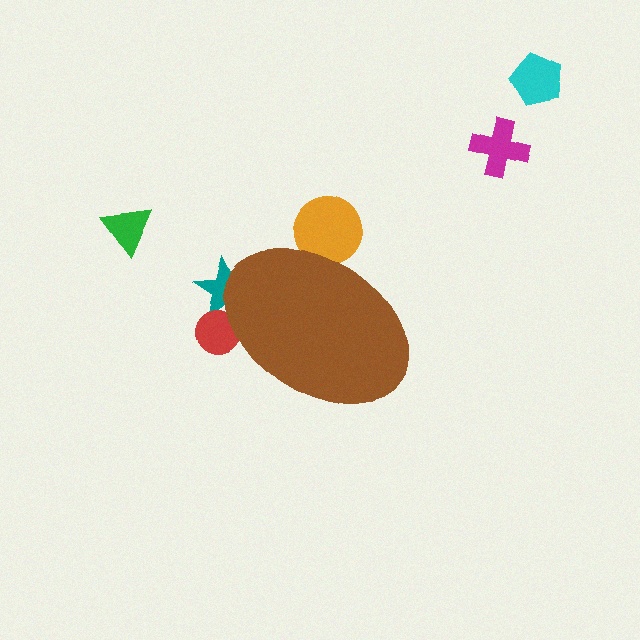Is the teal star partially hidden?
Yes, the teal star is partially hidden behind the brown ellipse.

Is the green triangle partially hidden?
No, the green triangle is fully visible.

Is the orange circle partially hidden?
Yes, the orange circle is partially hidden behind the brown ellipse.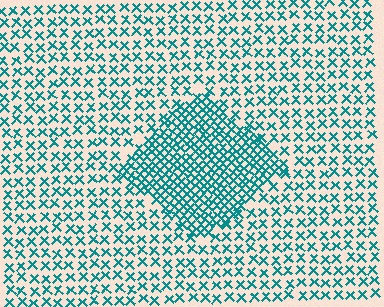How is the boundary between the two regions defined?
The boundary is defined by a change in element density (approximately 2.1x ratio). All elements are the same color, size, and shape.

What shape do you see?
I see a diamond.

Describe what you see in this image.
The image contains small teal elements arranged at two different densities. A diamond-shaped region is visible where the elements are more densely packed than the surrounding area.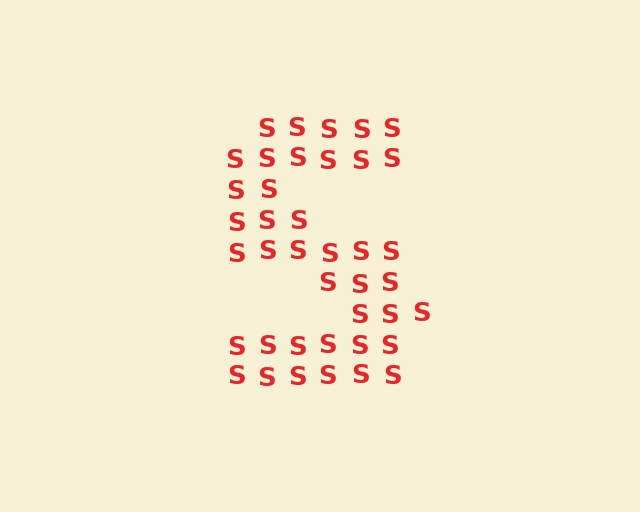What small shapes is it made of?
It is made of small letter S's.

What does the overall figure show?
The overall figure shows the letter S.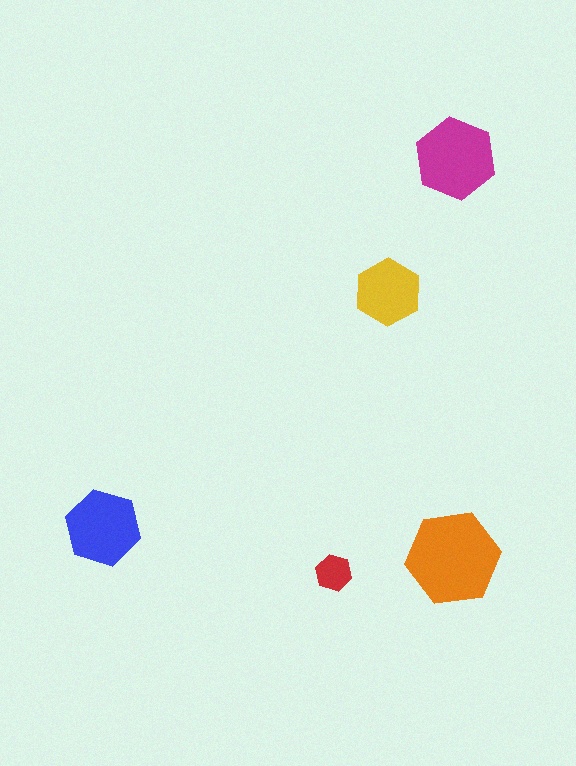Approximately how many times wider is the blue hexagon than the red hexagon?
About 2 times wider.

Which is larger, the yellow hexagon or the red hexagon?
The yellow one.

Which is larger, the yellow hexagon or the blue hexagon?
The blue one.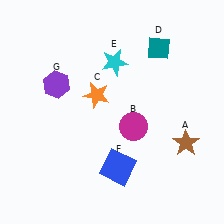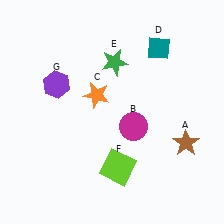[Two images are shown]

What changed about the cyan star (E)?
In Image 1, E is cyan. In Image 2, it changed to green.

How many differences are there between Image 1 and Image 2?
There are 2 differences between the two images.